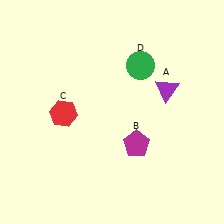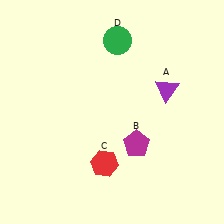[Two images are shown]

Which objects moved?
The objects that moved are: the red hexagon (C), the green circle (D).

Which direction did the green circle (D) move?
The green circle (D) moved up.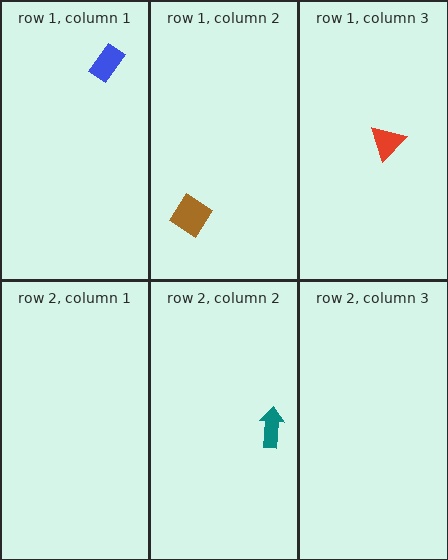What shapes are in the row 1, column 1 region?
The blue rectangle.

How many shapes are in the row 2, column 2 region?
1.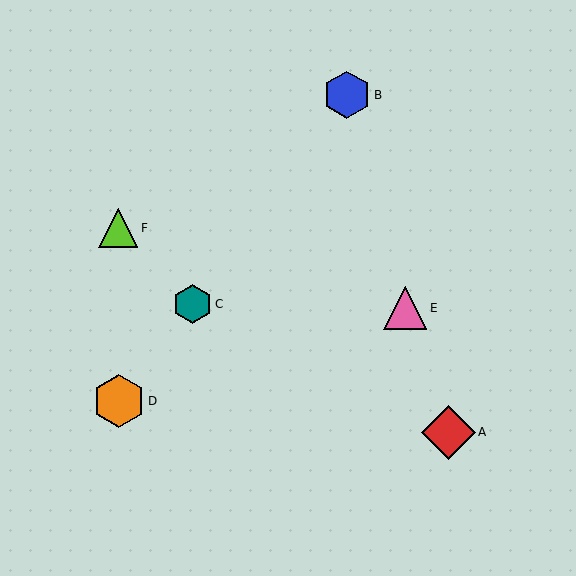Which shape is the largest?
The red diamond (labeled A) is the largest.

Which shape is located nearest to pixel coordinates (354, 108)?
The blue hexagon (labeled B) at (347, 95) is nearest to that location.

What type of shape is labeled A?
Shape A is a red diamond.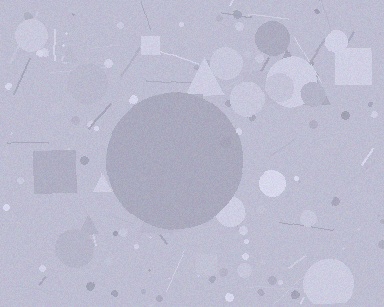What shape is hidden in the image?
A circle is hidden in the image.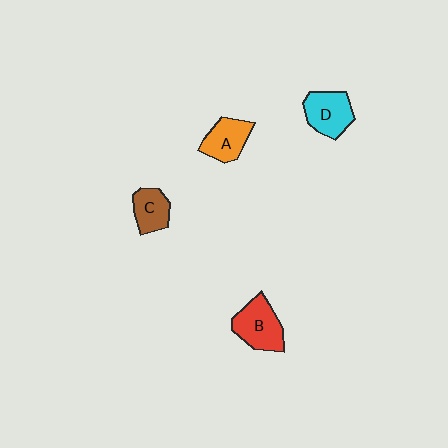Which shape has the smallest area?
Shape C (brown).